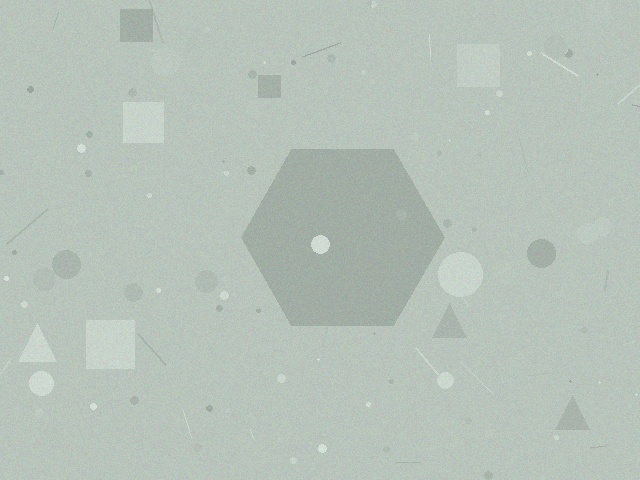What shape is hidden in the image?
A hexagon is hidden in the image.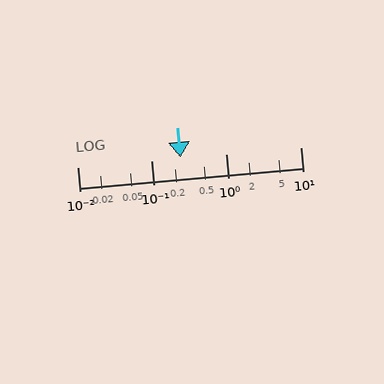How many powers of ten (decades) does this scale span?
The scale spans 3 decades, from 0.01 to 10.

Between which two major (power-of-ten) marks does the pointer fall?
The pointer is between 0.1 and 1.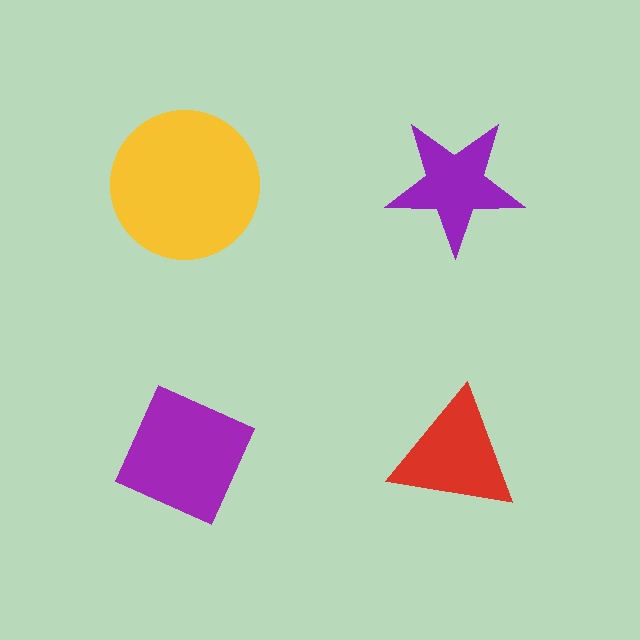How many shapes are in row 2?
2 shapes.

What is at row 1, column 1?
A yellow circle.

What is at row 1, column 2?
A purple star.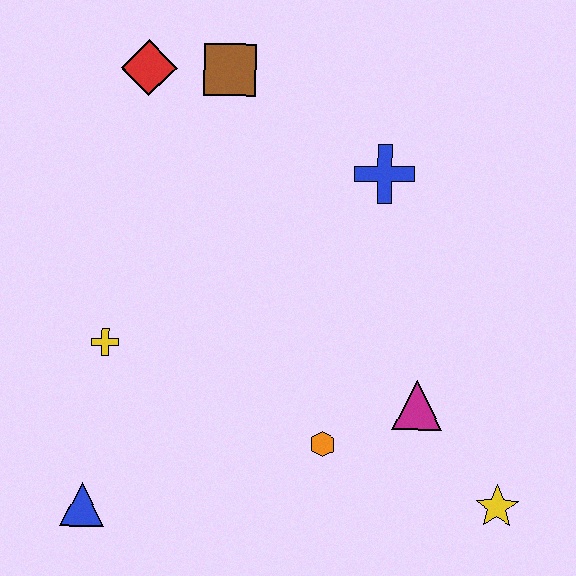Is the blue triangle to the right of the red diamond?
No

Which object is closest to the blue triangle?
The yellow cross is closest to the blue triangle.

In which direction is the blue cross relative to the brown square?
The blue cross is to the right of the brown square.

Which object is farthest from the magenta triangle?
The red diamond is farthest from the magenta triangle.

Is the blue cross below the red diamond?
Yes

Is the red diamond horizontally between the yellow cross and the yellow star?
Yes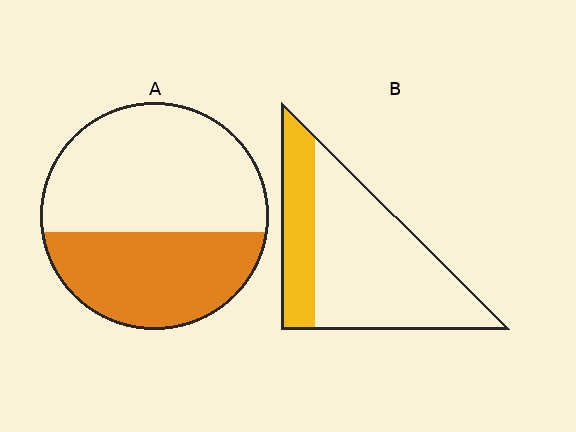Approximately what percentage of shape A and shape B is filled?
A is approximately 40% and B is approximately 25%.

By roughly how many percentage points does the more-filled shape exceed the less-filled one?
By roughly 15 percentage points (A over B).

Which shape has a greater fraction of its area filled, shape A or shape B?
Shape A.